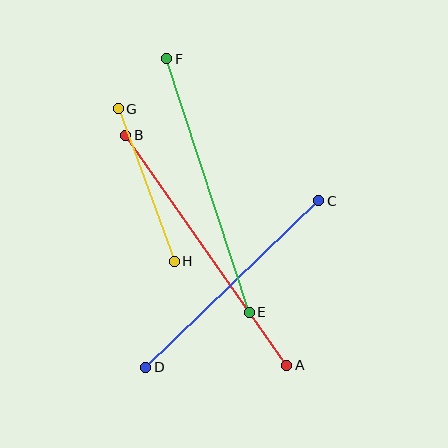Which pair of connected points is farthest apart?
Points A and B are farthest apart.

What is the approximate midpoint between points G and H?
The midpoint is at approximately (146, 185) pixels.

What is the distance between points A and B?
The distance is approximately 280 pixels.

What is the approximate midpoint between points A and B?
The midpoint is at approximately (206, 250) pixels.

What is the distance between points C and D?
The distance is approximately 240 pixels.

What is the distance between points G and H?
The distance is approximately 162 pixels.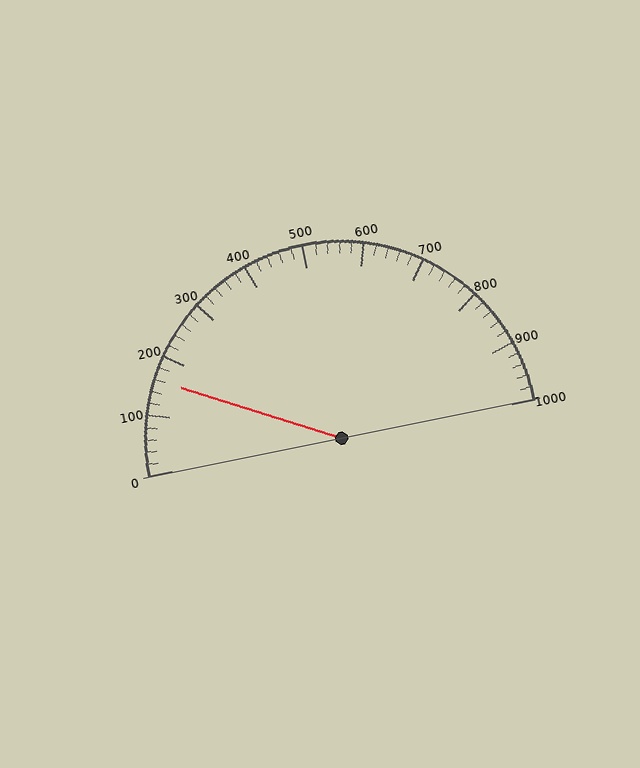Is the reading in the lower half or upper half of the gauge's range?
The reading is in the lower half of the range (0 to 1000).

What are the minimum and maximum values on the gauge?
The gauge ranges from 0 to 1000.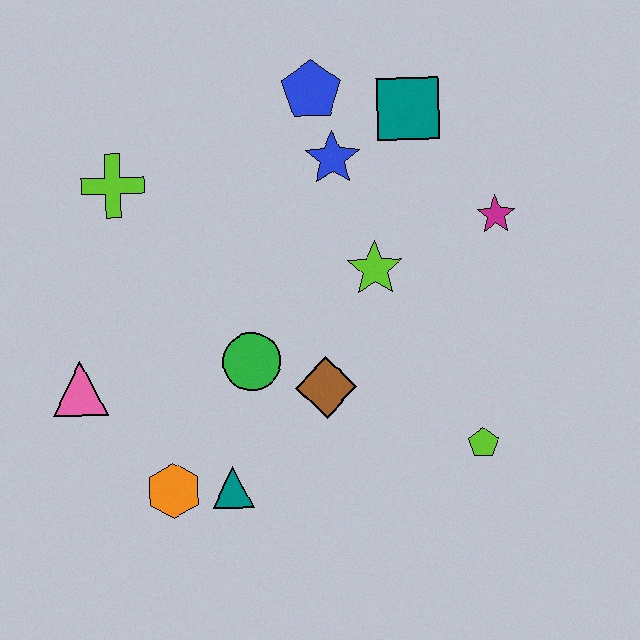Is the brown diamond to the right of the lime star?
No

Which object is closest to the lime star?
The blue star is closest to the lime star.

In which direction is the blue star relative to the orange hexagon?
The blue star is above the orange hexagon.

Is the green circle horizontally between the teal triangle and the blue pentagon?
Yes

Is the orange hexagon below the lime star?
Yes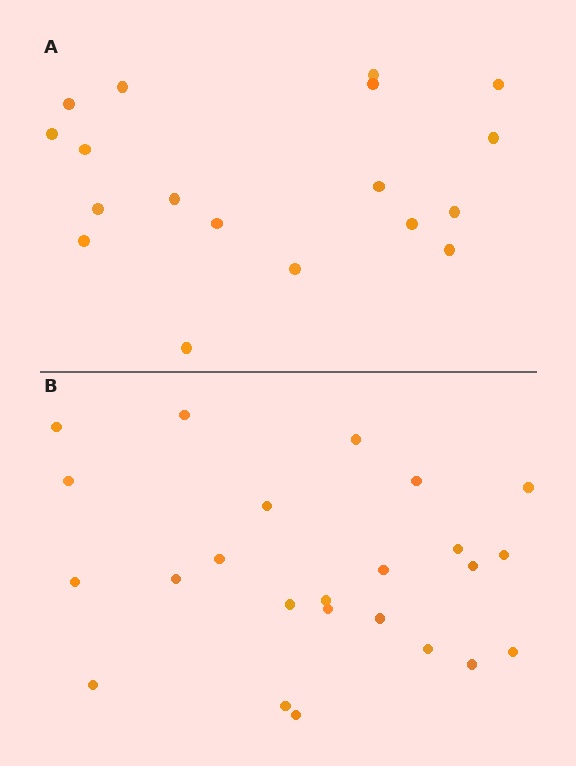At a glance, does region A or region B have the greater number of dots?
Region B (the bottom region) has more dots.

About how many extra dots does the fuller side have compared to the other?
Region B has about 6 more dots than region A.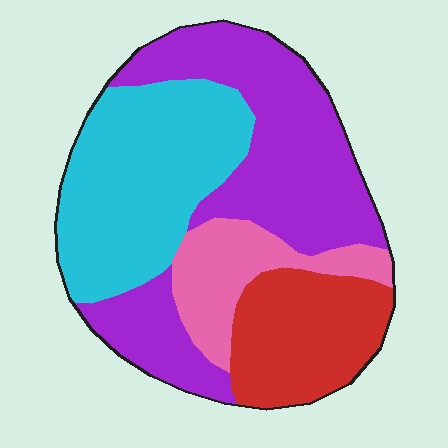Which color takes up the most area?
Purple, at roughly 40%.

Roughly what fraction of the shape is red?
Red takes up about one fifth (1/5) of the shape.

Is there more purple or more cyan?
Purple.